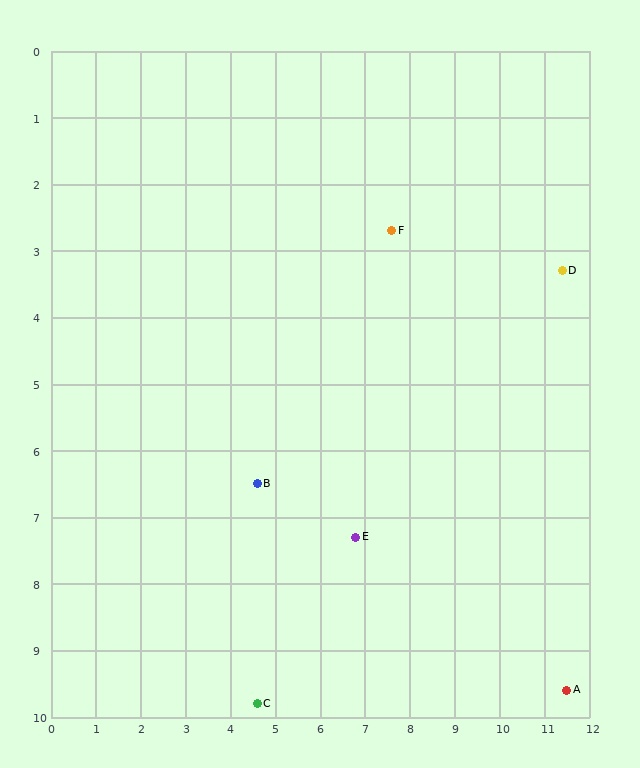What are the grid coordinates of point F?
Point F is at approximately (7.6, 2.7).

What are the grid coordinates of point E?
Point E is at approximately (6.8, 7.3).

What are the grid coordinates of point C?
Point C is at approximately (4.6, 9.8).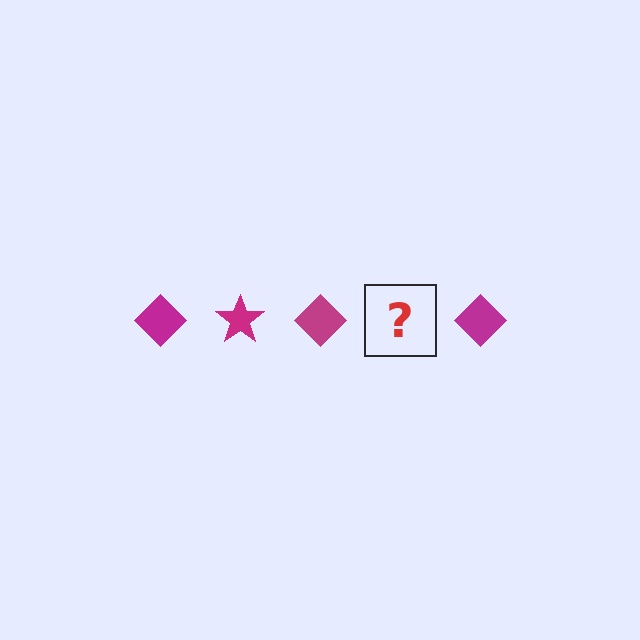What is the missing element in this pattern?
The missing element is a magenta star.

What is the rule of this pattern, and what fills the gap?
The rule is that the pattern cycles through diamond, star shapes in magenta. The gap should be filled with a magenta star.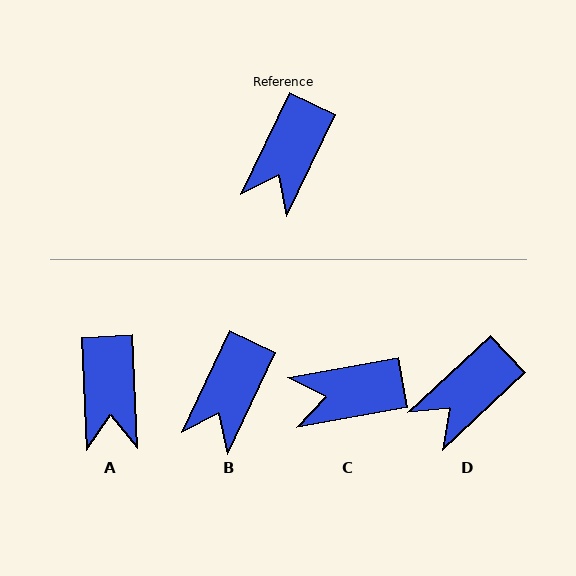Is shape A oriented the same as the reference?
No, it is off by about 28 degrees.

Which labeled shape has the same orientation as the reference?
B.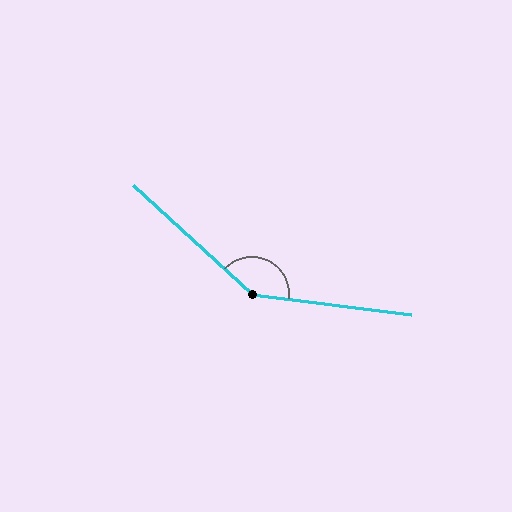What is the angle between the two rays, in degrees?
Approximately 145 degrees.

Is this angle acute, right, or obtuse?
It is obtuse.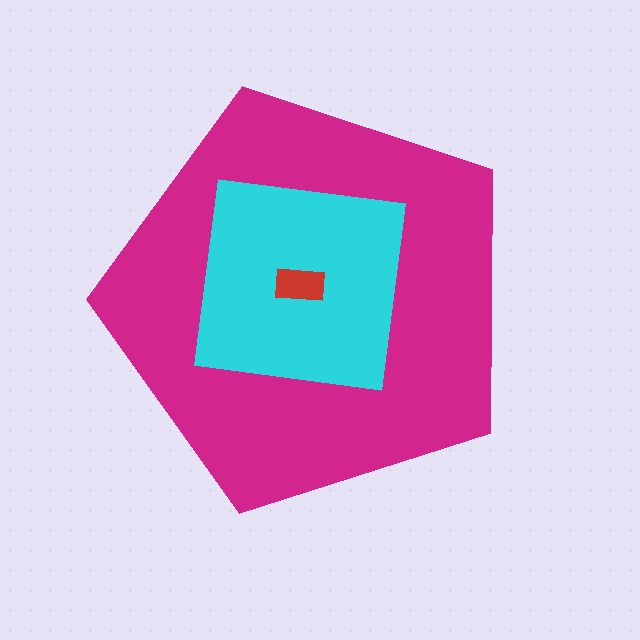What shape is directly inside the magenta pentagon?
The cyan square.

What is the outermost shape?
The magenta pentagon.